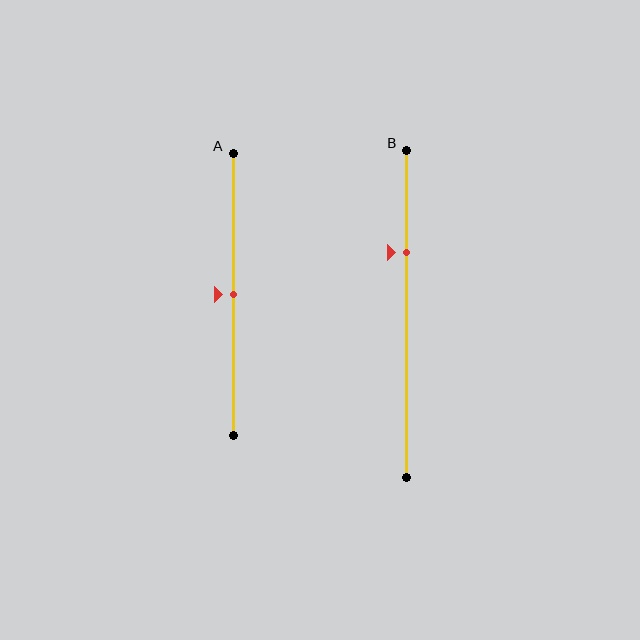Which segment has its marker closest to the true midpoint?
Segment A has its marker closest to the true midpoint.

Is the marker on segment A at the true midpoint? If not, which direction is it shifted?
Yes, the marker on segment A is at the true midpoint.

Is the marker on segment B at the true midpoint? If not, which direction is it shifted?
No, the marker on segment B is shifted upward by about 19% of the segment length.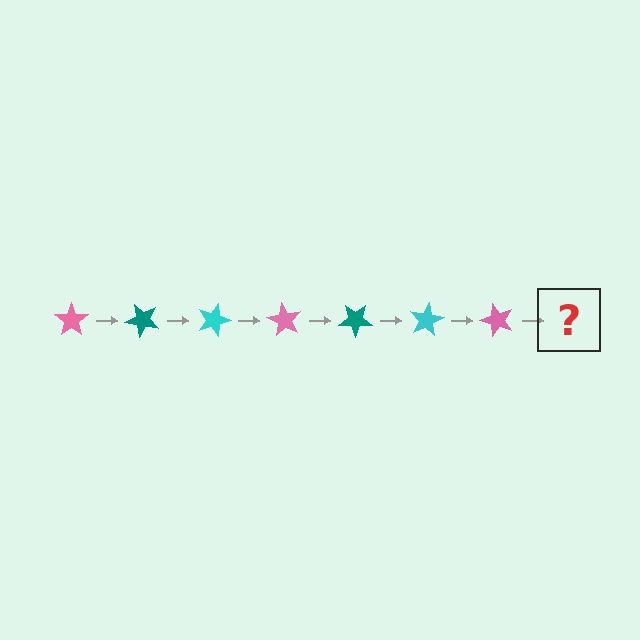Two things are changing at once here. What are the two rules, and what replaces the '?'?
The two rules are that it rotates 45 degrees each step and the color cycles through pink, teal, and cyan. The '?' should be a teal star, rotated 315 degrees from the start.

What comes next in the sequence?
The next element should be a teal star, rotated 315 degrees from the start.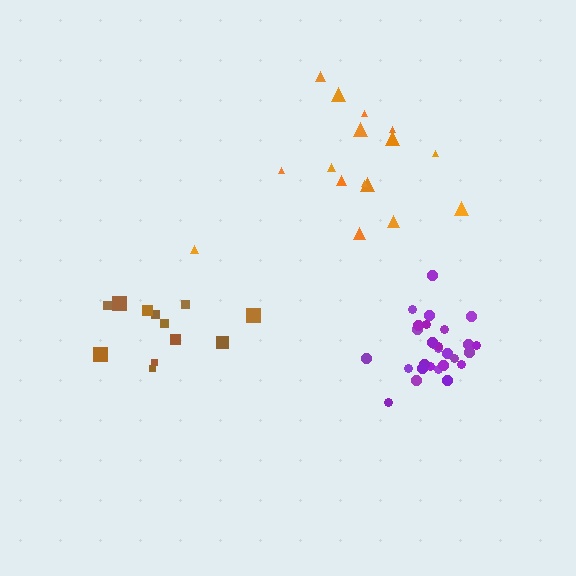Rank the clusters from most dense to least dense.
purple, orange, brown.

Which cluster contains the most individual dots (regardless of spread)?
Purple (28).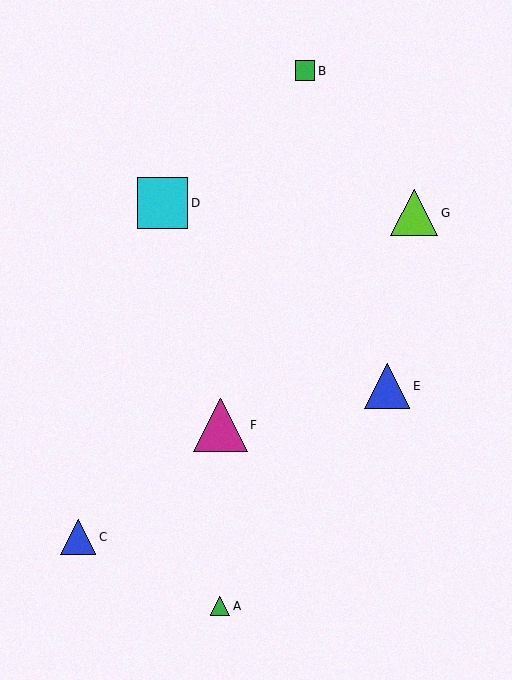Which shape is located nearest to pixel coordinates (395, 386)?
The blue triangle (labeled E) at (387, 386) is nearest to that location.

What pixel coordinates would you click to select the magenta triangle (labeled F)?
Click at (220, 425) to select the magenta triangle F.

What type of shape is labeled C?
Shape C is a blue triangle.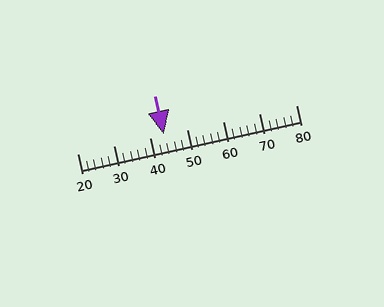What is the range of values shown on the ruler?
The ruler shows values from 20 to 80.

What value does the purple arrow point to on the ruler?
The purple arrow points to approximately 44.